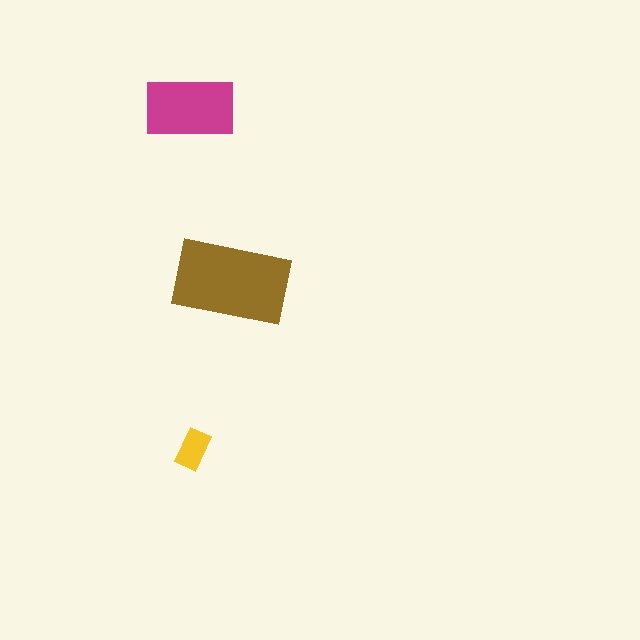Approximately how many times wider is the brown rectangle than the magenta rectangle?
About 1.5 times wider.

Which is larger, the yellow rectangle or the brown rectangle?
The brown one.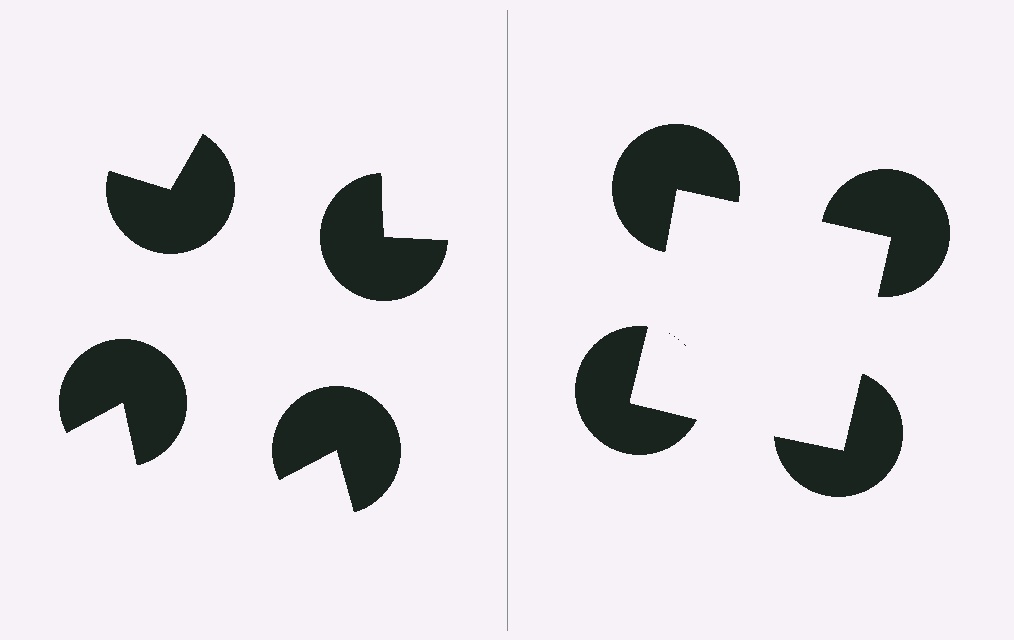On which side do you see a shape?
An illusory square appears on the right side. On the left side the wedge cuts are rotated, so no coherent shape forms.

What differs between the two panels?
The pac-man discs are positioned identically on both sides; only the wedge orientations differ. On the right they align to a square; on the left they are misaligned.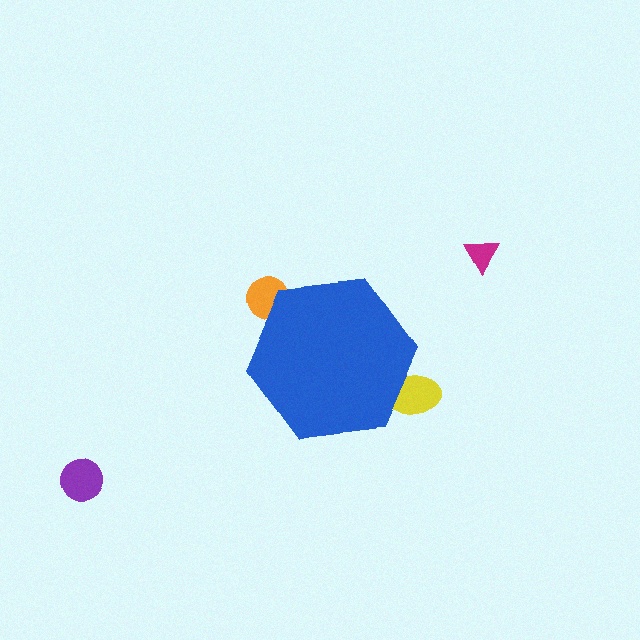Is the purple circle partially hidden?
No, the purple circle is fully visible.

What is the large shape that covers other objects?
A blue hexagon.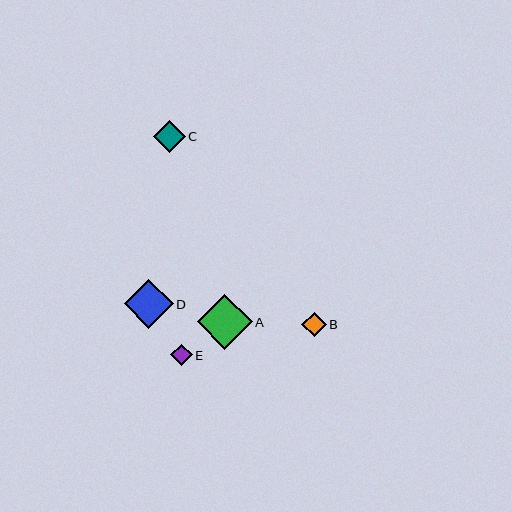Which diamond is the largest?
Diamond A is the largest with a size of approximately 55 pixels.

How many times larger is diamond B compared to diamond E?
Diamond B is approximately 1.1 times the size of diamond E.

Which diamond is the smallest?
Diamond E is the smallest with a size of approximately 22 pixels.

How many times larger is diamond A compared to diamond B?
Diamond A is approximately 2.2 times the size of diamond B.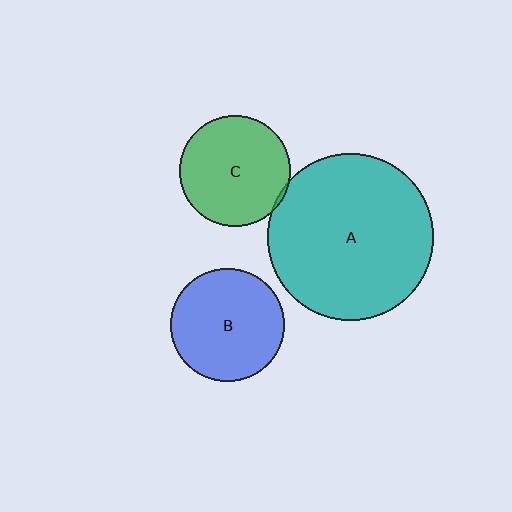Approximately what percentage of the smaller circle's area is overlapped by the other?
Approximately 5%.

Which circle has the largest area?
Circle A (teal).